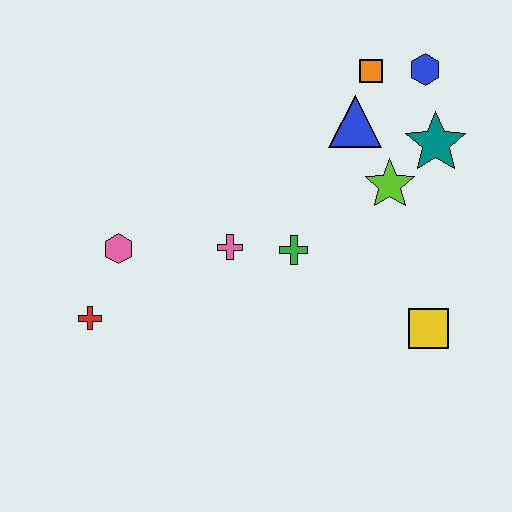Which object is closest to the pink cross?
The green cross is closest to the pink cross.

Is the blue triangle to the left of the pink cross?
No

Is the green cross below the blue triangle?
Yes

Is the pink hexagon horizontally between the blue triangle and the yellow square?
No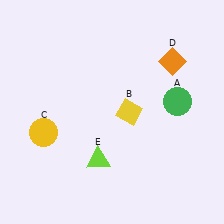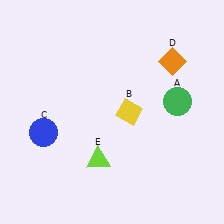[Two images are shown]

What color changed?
The circle (C) changed from yellow in Image 1 to blue in Image 2.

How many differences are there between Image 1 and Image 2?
There is 1 difference between the two images.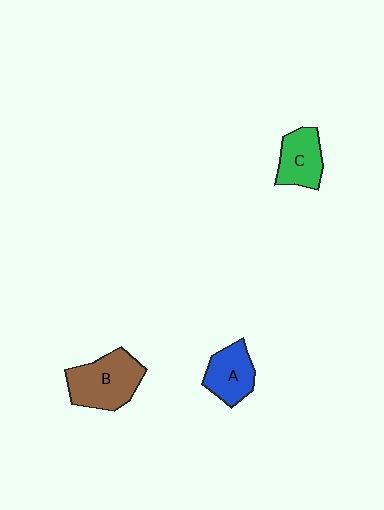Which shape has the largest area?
Shape B (brown).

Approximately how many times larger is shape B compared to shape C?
Approximately 1.5 times.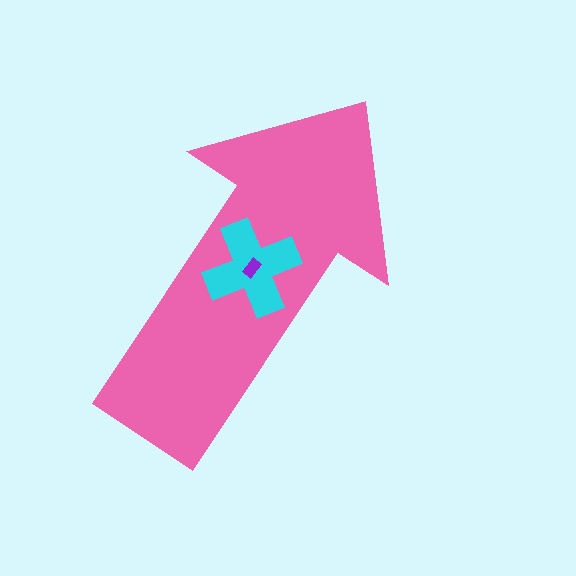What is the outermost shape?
The pink arrow.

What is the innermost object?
The purple rectangle.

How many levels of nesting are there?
3.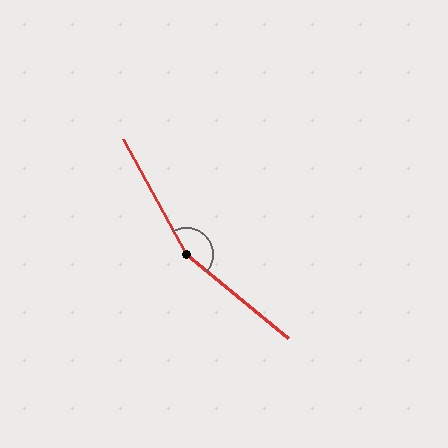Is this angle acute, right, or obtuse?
It is obtuse.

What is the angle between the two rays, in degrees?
Approximately 158 degrees.